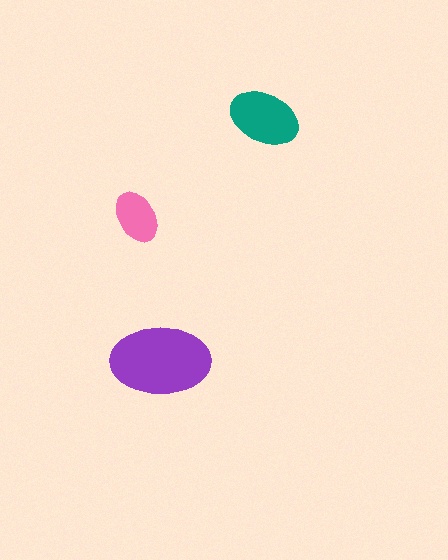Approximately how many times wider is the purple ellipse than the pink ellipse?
About 2 times wider.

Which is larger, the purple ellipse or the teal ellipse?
The purple one.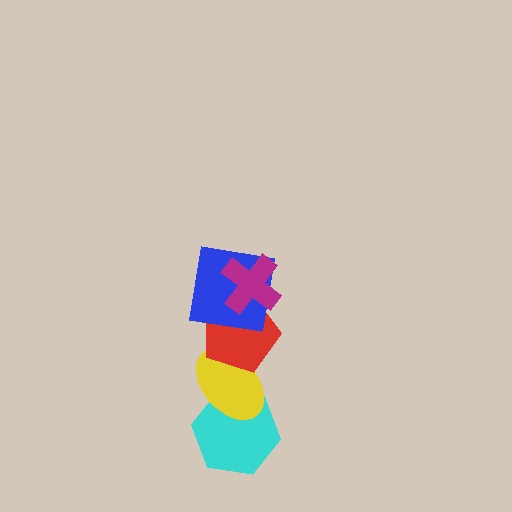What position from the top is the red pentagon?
The red pentagon is 3rd from the top.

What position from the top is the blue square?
The blue square is 2nd from the top.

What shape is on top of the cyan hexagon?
The yellow ellipse is on top of the cyan hexagon.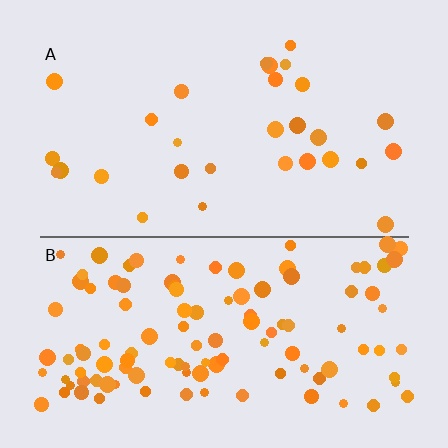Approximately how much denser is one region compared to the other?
Approximately 3.8× — region B over region A.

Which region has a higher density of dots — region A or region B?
B (the bottom).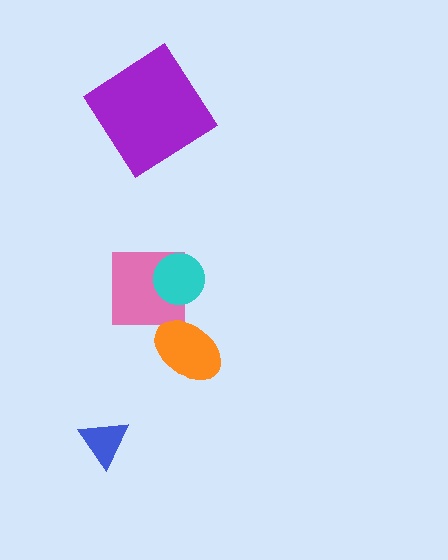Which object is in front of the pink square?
The cyan circle is in front of the pink square.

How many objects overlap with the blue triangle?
0 objects overlap with the blue triangle.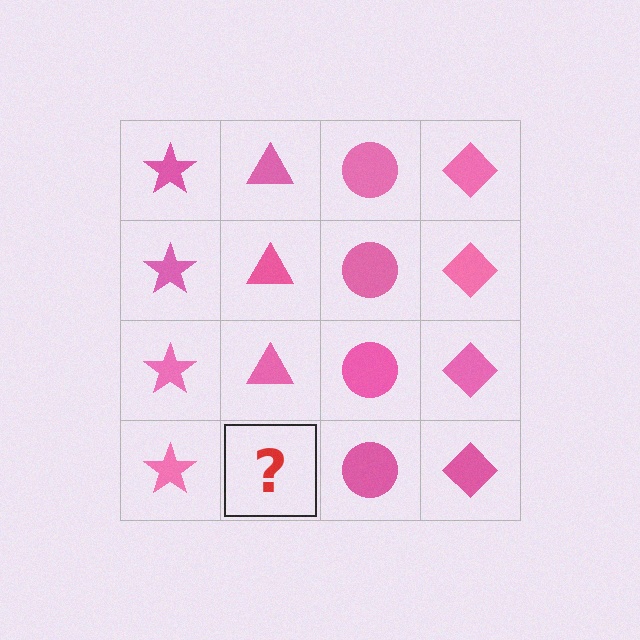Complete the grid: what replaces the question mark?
The question mark should be replaced with a pink triangle.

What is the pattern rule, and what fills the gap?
The rule is that each column has a consistent shape. The gap should be filled with a pink triangle.